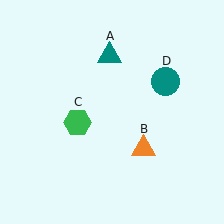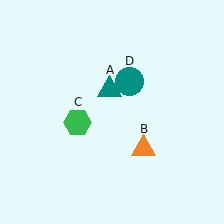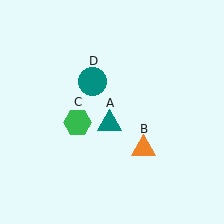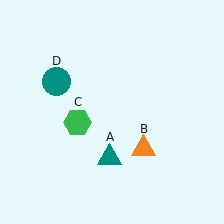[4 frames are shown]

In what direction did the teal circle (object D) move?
The teal circle (object D) moved left.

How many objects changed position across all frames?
2 objects changed position: teal triangle (object A), teal circle (object D).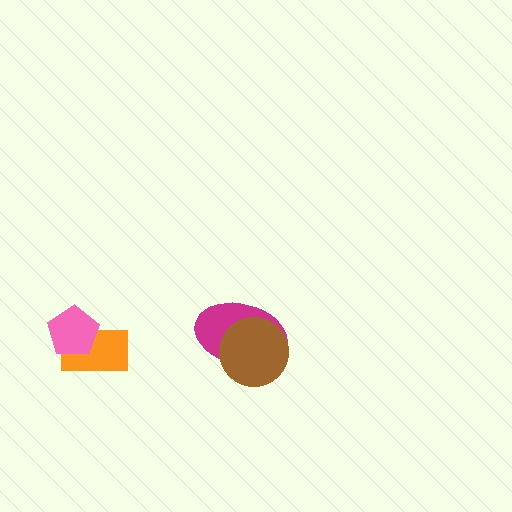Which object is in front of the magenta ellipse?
The brown circle is in front of the magenta ellipse.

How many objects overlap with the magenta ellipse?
1 object overlaps with the magenta ellipse.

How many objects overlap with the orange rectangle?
1 object overlaps with the orange rectangle.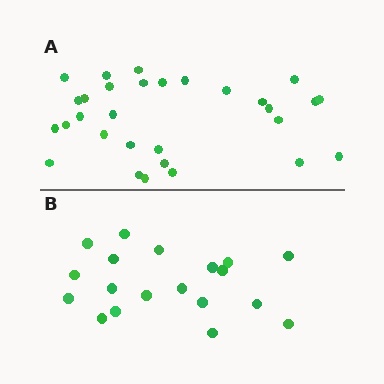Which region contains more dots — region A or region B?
Region A (the top region) has more dots.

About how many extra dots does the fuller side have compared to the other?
Region A has roughly 12 or so more dots than region B.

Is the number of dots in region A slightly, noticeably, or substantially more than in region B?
Region A has substantially more. The ratio is roughly 1.6 to 1.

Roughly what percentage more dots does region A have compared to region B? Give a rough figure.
About 60% more.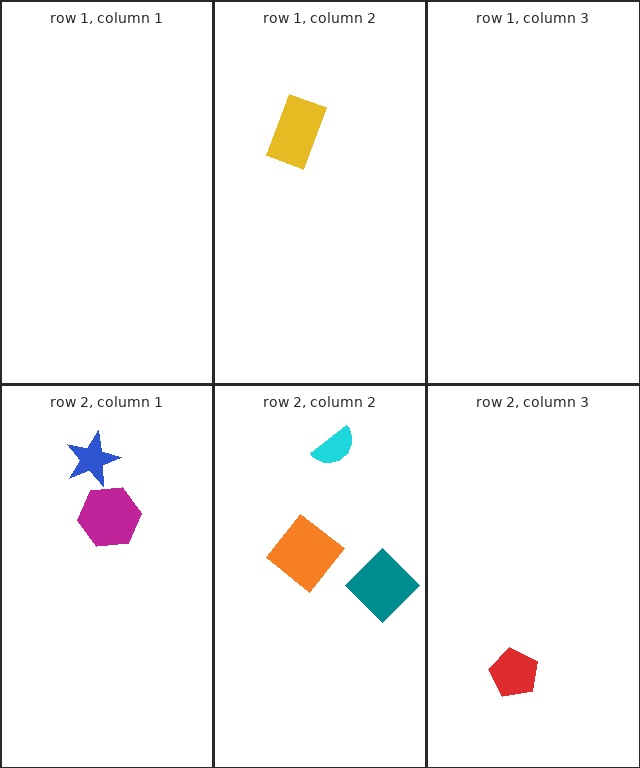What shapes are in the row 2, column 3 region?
The red pentagon.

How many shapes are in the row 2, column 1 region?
2.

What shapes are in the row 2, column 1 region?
The blue star, the magenta hexagon.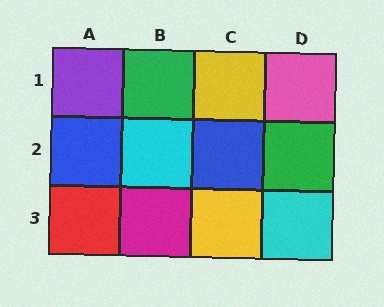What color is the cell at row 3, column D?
Cyan.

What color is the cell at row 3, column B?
Magenta.